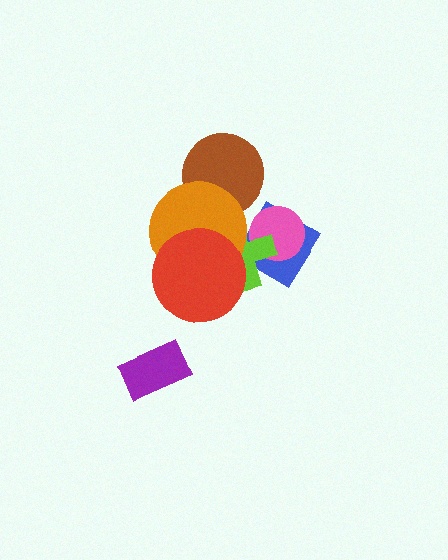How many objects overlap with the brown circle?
1 object overlaps with the brown circle.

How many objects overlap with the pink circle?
2 objects overlap with the pink circle.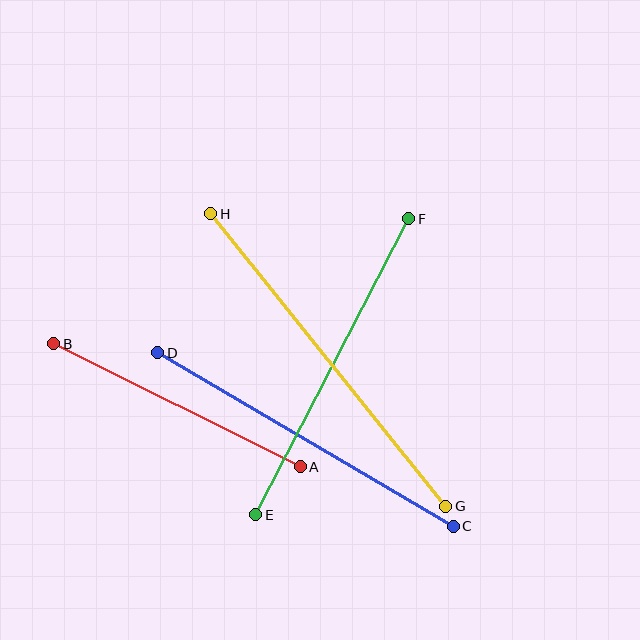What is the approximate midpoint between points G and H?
The midpoint is at approximately (328, 360) pixels.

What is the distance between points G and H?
The distance is approximately 375 pixels.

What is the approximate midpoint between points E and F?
The midpoint is at approximately (332, 367) pixels.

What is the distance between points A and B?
The distance is approximately 276 pixels.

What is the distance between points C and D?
The distance is approximately 342 pixels.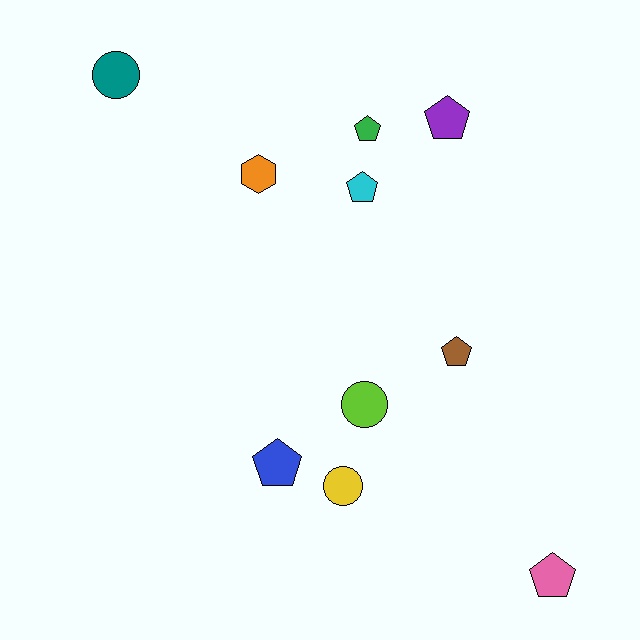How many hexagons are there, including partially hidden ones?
There is 1 hexagon.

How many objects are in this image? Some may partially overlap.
There are 10 objects.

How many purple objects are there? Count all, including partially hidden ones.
There is 1 purple object.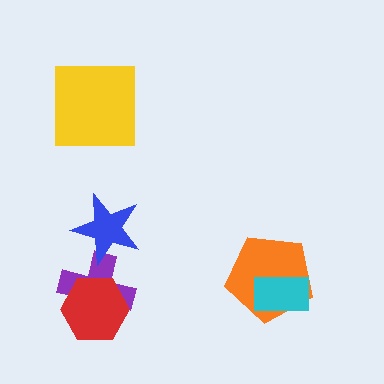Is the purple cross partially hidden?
Yes, it is partially covered by another shape.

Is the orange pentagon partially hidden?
Yes, it is partially covered by another shape.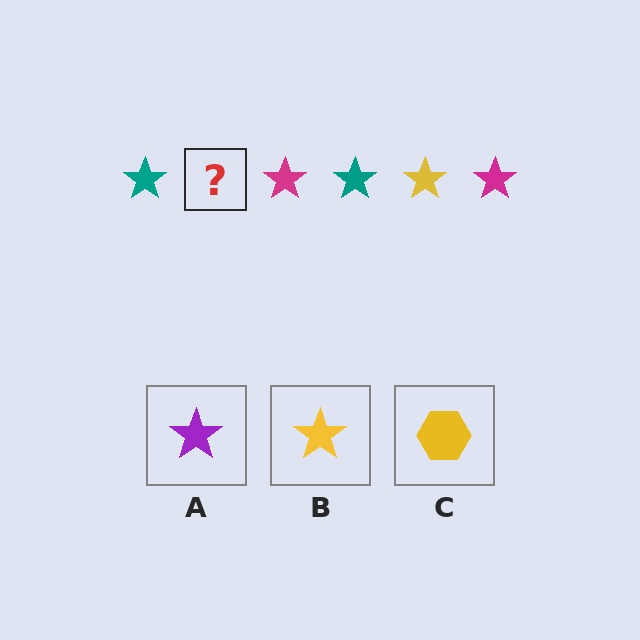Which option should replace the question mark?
Option B.